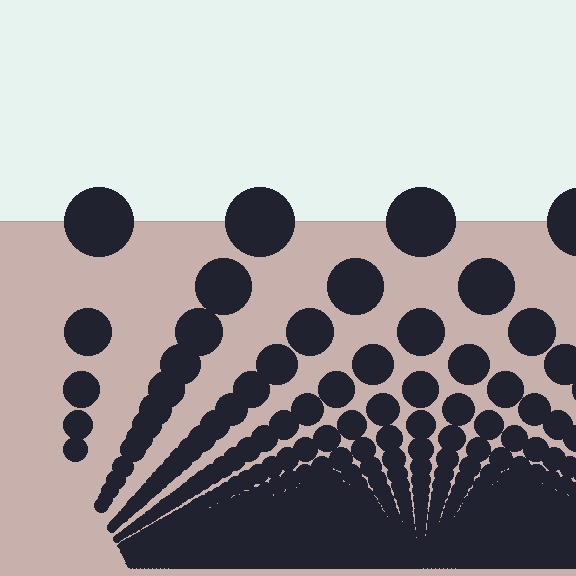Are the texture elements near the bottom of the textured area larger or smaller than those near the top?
Smaller. The gradient is inverted — elements near the bottom are smaller and denser.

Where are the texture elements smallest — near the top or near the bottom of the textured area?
Near the bottom.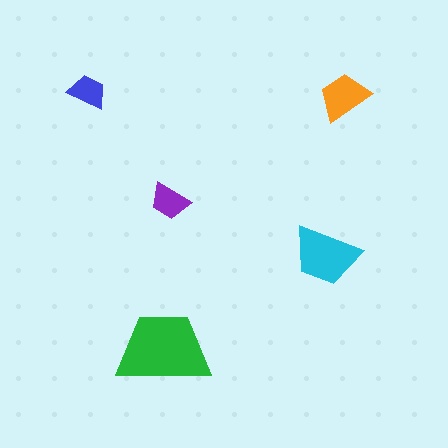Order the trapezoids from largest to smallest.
the green one, the cyan one, the orange one, the purple one, the blue one.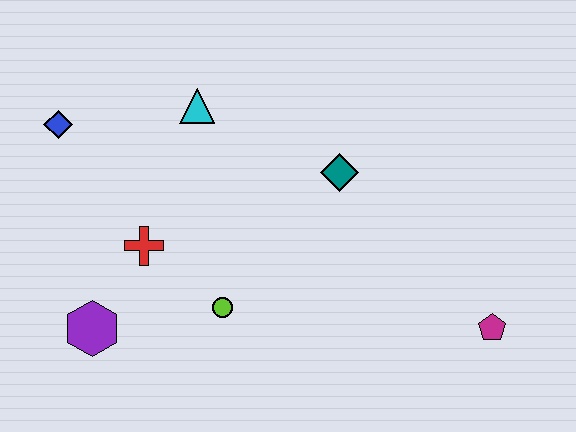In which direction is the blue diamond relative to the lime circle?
The blue diamond is above the lime circle.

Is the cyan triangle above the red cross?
Yes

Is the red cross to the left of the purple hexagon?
No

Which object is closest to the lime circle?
The red cross is closest to the lime circle.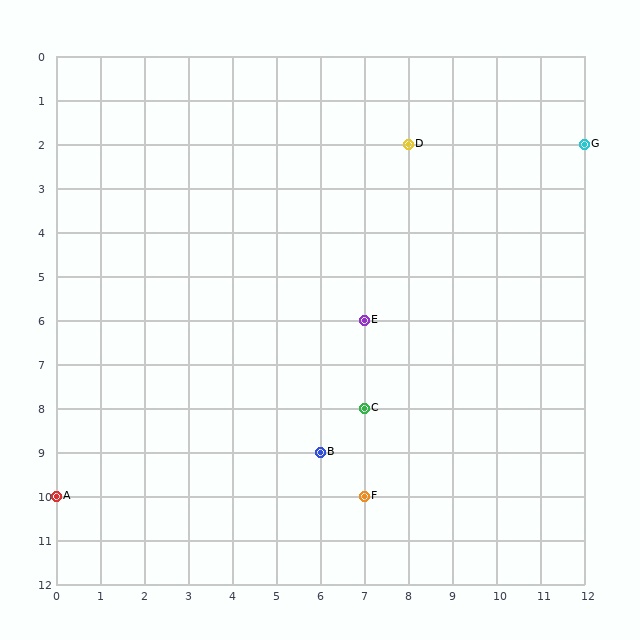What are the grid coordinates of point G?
Point G is at grid coordinates (12, 2).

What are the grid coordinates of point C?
Point C is at grid coordinates (7, 8).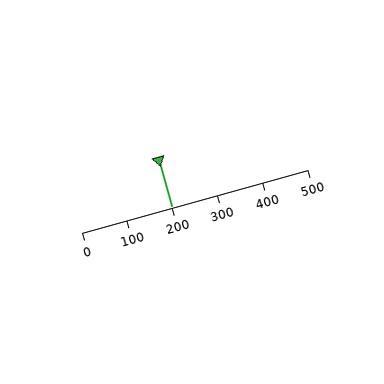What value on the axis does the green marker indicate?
The marker indicates approximately 200.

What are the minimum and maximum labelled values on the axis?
The axis runs from 0 to 500.